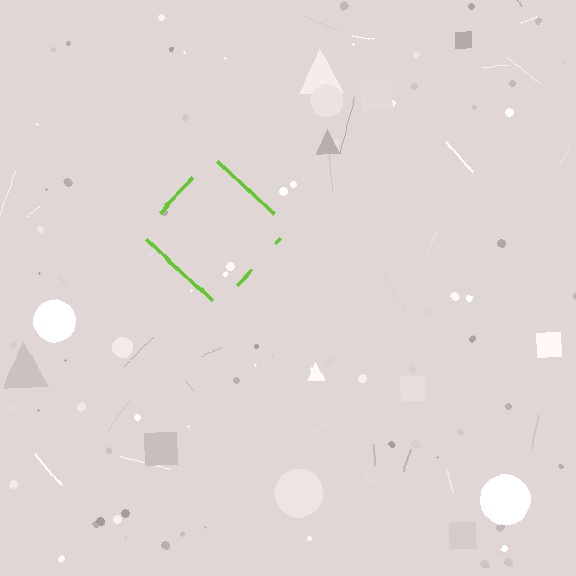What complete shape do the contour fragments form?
The contour fragments form a diamond.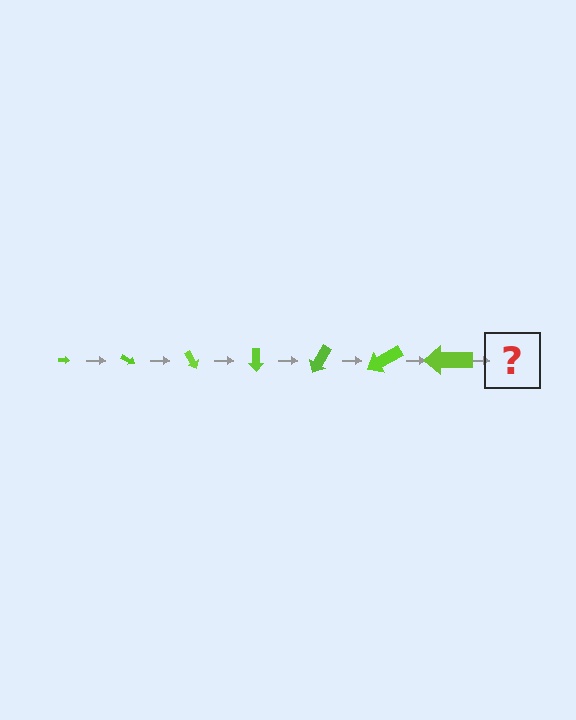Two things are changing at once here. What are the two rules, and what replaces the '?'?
The two rules are that the arrow grows larger each step and it rotates 30 degrees each step. The '?' should be an arrow, larger than the previous one and rotated 210 degrees from the start.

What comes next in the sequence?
The next element should be an arrow, larger than the previous one and rotated 210 degrees from the start.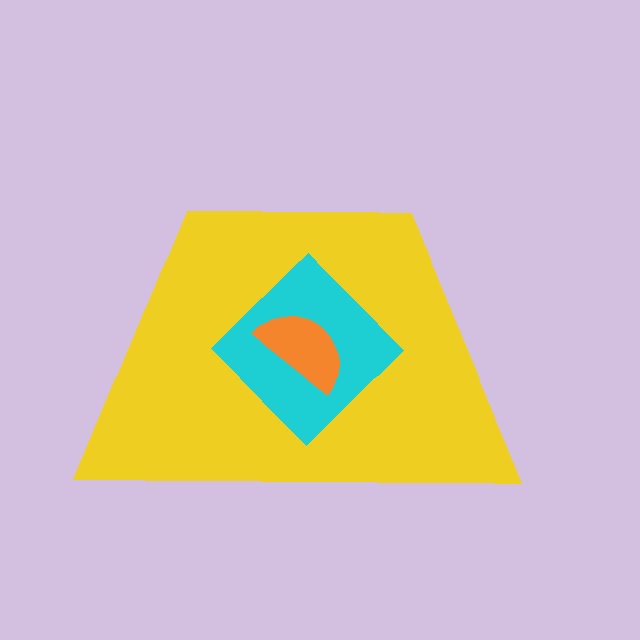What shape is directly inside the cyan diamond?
The orange semicircle.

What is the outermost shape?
The yellow trapezoid.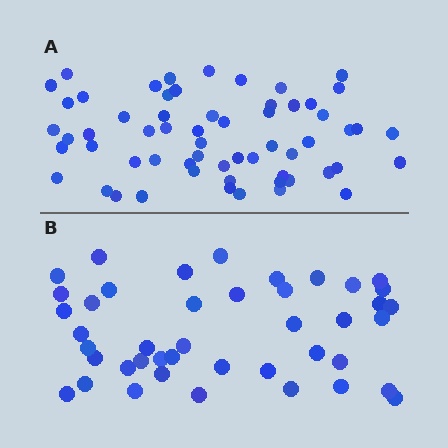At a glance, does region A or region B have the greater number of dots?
Region A (the top region) has more dots.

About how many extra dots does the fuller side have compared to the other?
Region A has approximately 15 more dots than region B.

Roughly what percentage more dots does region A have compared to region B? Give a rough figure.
About 40% more.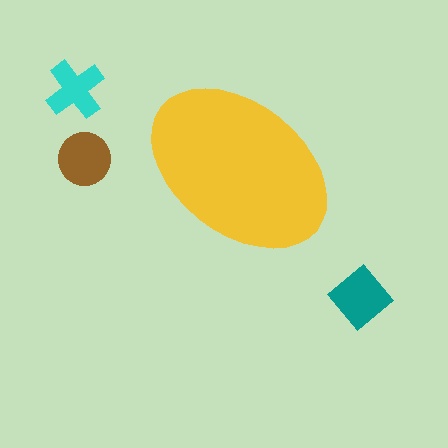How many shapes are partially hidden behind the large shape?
0 shapes are partially hidden.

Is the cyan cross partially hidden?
No, the cyan cross is fully visible.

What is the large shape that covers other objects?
A yellow ellipse.